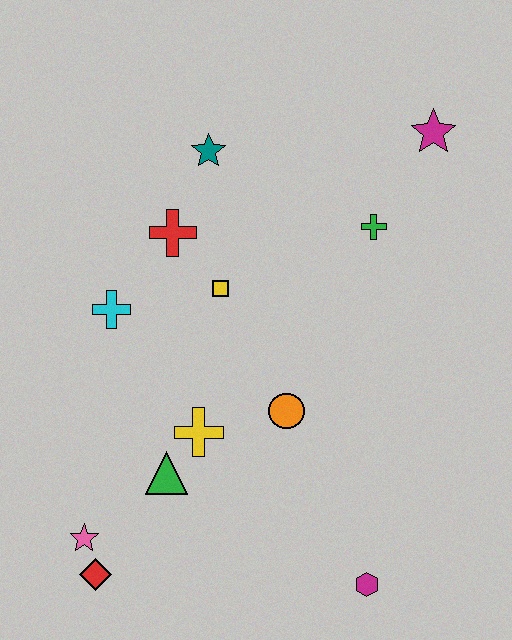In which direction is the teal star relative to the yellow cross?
The teal star is above the yellow cross.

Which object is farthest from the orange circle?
The magenta star is farthest from the orange circle.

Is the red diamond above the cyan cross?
No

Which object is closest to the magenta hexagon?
The orange circle is closest to the magenta hexagon.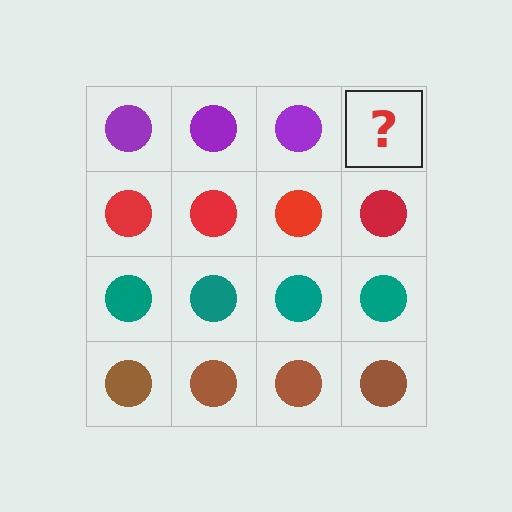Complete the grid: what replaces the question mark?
The question mark should be replaced with a purple circle.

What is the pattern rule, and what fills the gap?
The rule is that each row has a consistent color. The gap should be filled with a purple circle.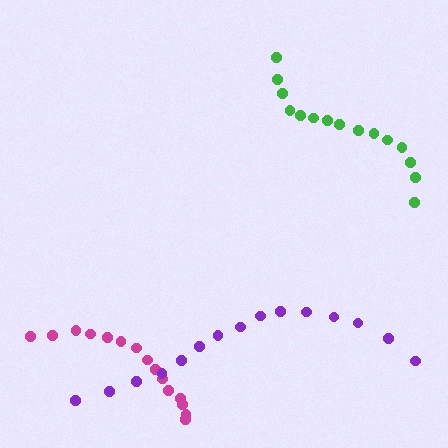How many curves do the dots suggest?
There are 3 distinct paths.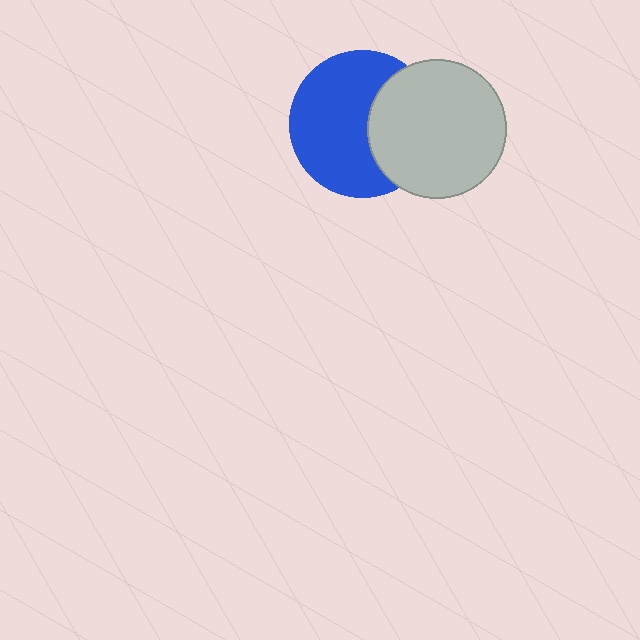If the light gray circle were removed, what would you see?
You would see the complete blue circle.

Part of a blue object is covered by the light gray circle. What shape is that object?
It is a circle.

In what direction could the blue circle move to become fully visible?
The blue circle could move left. That would shift it out from behind the light gray circle entirely.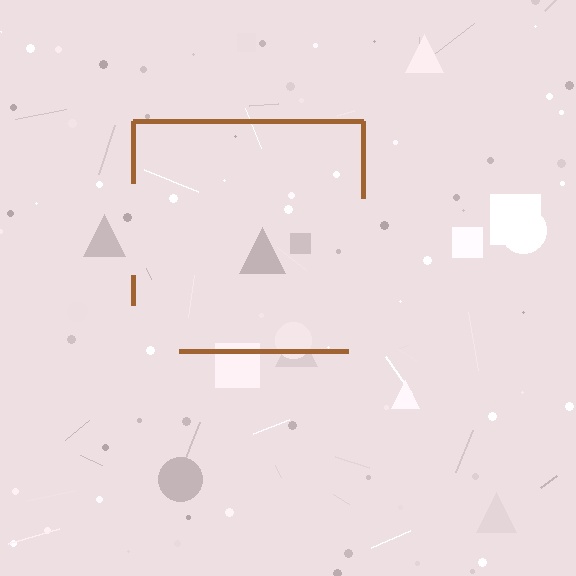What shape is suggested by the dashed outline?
The dashed outline suggests a square.